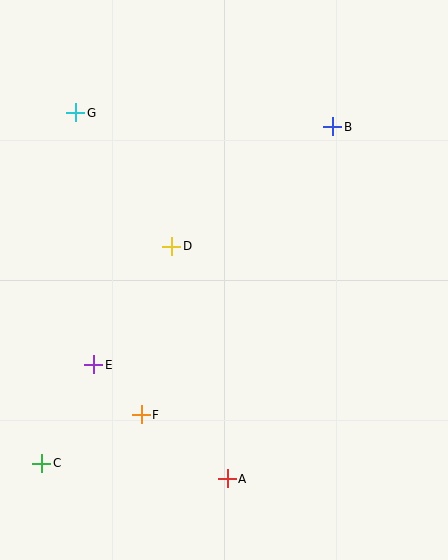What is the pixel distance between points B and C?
The distance between B and C is 445 pixels.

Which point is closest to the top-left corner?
Point G is closest to the top-left corner.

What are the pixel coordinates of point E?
Point E is at (94, 365).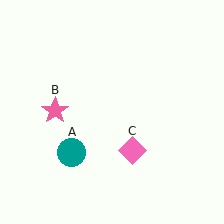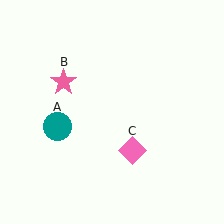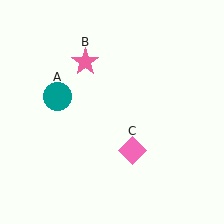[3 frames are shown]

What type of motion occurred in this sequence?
The teal circle (object A), pink star (object B) rotated clockwise around the center of the scene.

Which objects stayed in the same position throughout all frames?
Pink diamond (object C) remained stationary.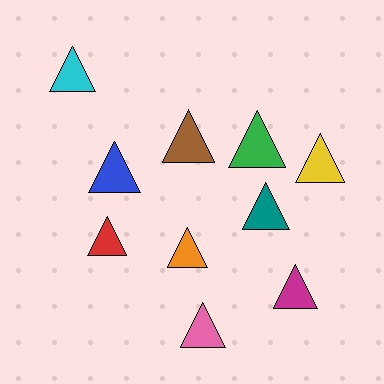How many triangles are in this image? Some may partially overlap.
There are 10 triangles.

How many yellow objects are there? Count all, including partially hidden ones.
There is 1 yellow object.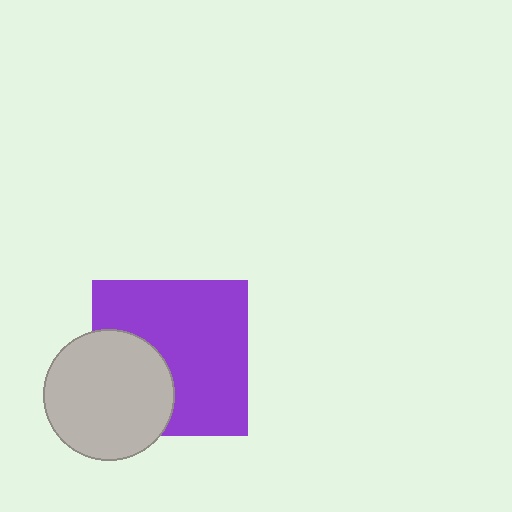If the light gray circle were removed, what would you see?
You would see the complete purple square.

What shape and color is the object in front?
The object in front is a light gray circle.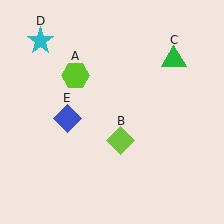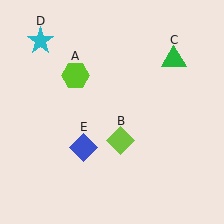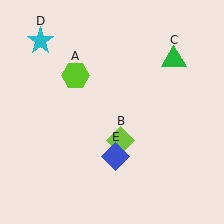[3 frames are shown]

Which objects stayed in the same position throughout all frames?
Lime hexagon (object A) and lime diamond (object B) and green triangle (object C) and cyan star (object D) remained stationary.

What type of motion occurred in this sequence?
The blue diamond (object E) rotated counterclockwise around the center of the scene.